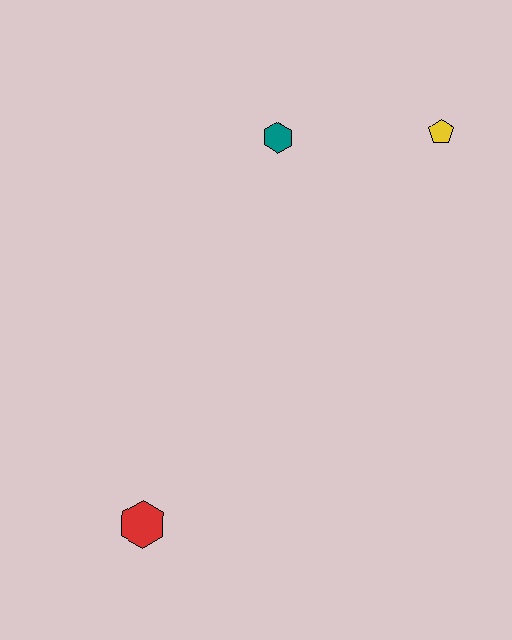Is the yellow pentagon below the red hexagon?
No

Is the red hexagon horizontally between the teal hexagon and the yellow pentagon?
No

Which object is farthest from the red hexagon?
The yellow pentagon is farthest from the red hexagon.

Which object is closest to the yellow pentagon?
The teal hexagon is closest to the yellow pentagon.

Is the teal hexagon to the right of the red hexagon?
Yes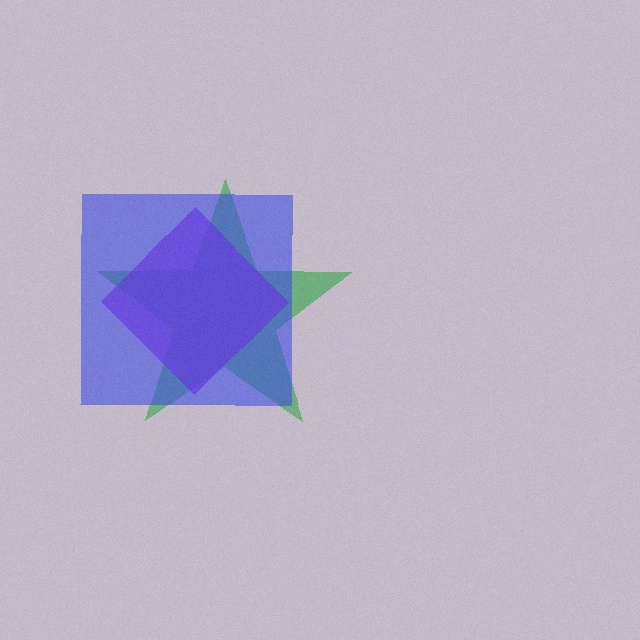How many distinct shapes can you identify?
There are 3 distinct shapes: a green star, a purple diamond, a blue square.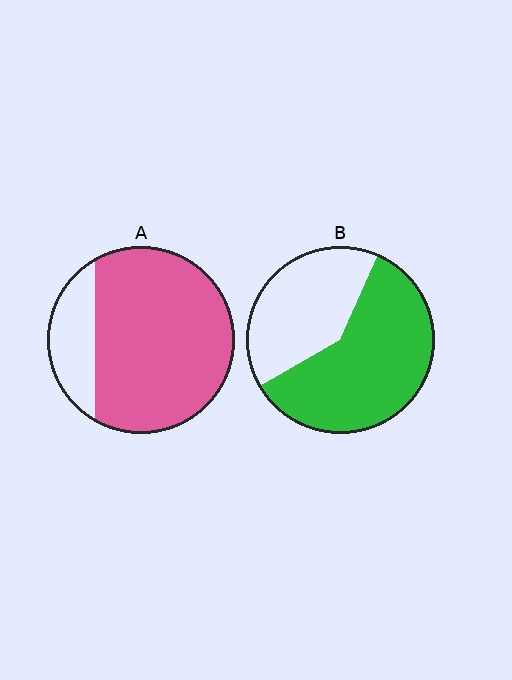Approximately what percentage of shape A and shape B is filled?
A is approximately 80% and B is approximately 60%.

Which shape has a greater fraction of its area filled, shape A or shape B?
Shape A.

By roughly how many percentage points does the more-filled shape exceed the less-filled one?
By roughly 20 percentage points (A over B).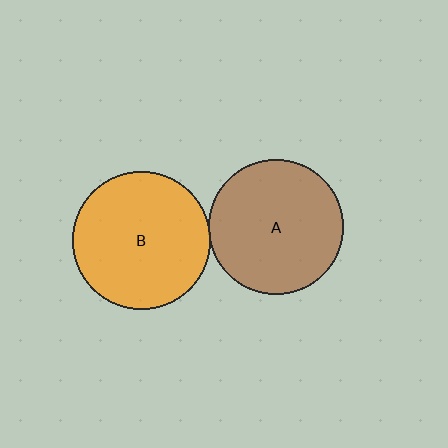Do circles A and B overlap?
Yes.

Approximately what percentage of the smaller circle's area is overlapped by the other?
Approximately 5%.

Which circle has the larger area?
Circle B (orange).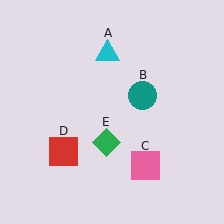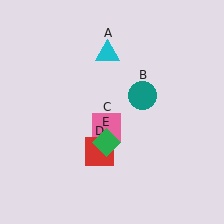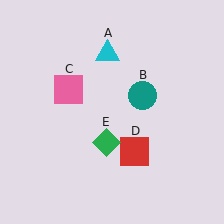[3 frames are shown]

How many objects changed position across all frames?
2 objects changed position: pink square (object C), red square (object D).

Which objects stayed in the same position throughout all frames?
Cyan triangle (object A) and teal circle (object B) and green diamond (object E) remained stationary.